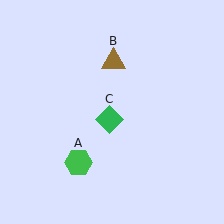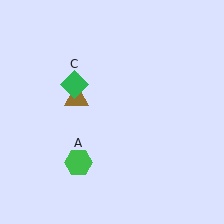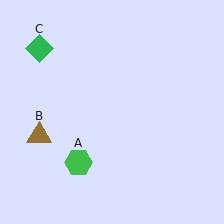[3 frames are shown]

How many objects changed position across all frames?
2 objects changed position: brown triangle (object B), green diamond (object C).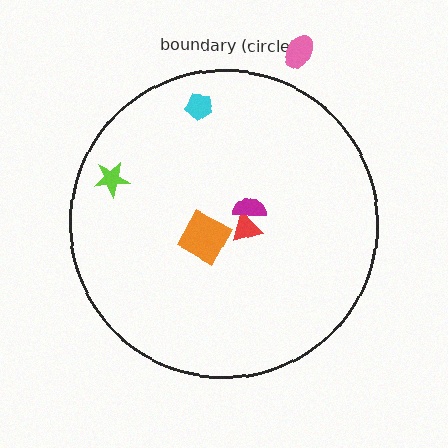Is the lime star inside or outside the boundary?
Inside.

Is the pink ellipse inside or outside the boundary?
Outside.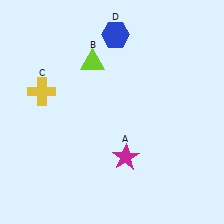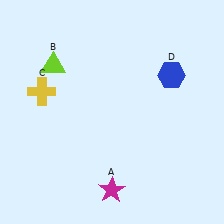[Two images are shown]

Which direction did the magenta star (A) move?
The magenta star (A) moved down.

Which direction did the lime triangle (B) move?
The lime triangle (B) moved left.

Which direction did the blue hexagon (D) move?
The blue hexagon (D) moved right.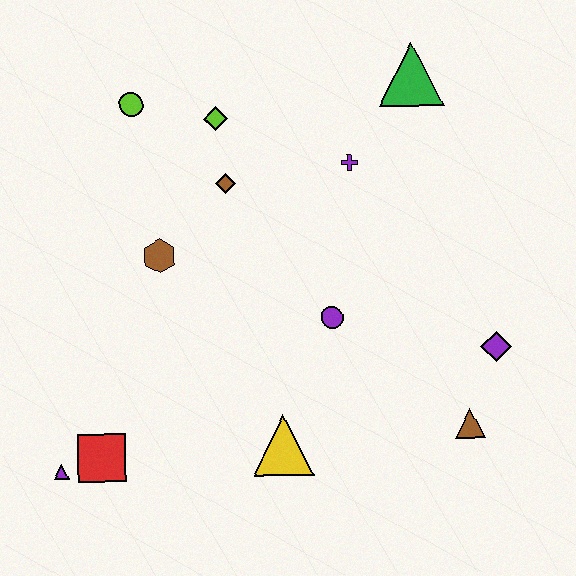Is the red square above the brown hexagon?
No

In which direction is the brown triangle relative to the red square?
The brown triangle is to the right of the red square.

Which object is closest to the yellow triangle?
The purple circle is closest to the yellow triangle.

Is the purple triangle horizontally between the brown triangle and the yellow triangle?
No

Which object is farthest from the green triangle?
The purple triangle is farthest from the green triangle.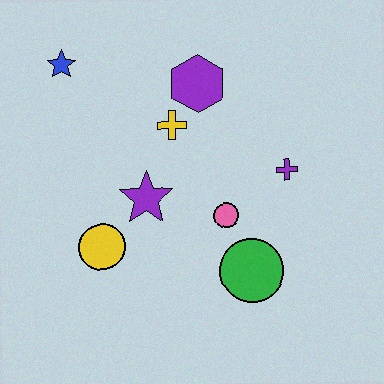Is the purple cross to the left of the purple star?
No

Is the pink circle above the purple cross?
No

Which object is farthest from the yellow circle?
The purple cross is farthest from the yellow circle.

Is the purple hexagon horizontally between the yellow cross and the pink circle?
Yes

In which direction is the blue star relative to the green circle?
The blue star is above the green circle.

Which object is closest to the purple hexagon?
The yellow cross is closest to the purple hexagon.